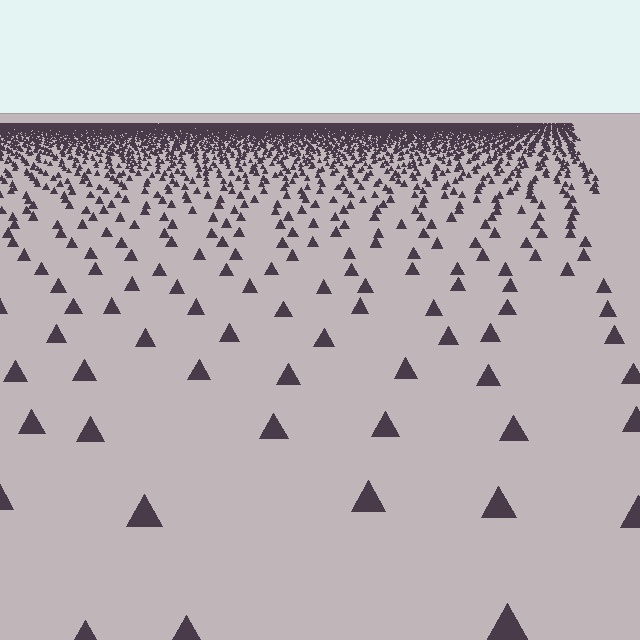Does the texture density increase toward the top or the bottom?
Density increases toward the top.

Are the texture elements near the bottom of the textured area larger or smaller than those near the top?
Larger. Near the bottom, elements are closer to the viewer and appear at a bigger on-screen size.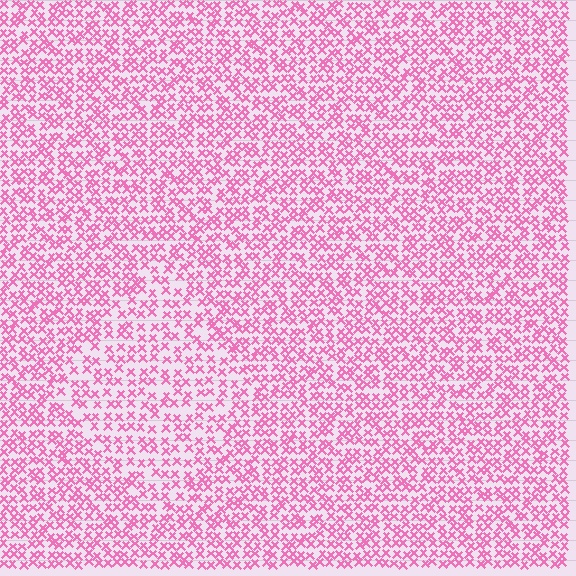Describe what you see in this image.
The image contains small pink elements arranged at two different densities. A diamond-shaped region is visible where the elements are less densely packed than the surrounding area.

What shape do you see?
I see a diamond.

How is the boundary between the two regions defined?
The boundary is defined by a change in element density (approximately 1.5x ratio). All elements are the same color, size, and shape.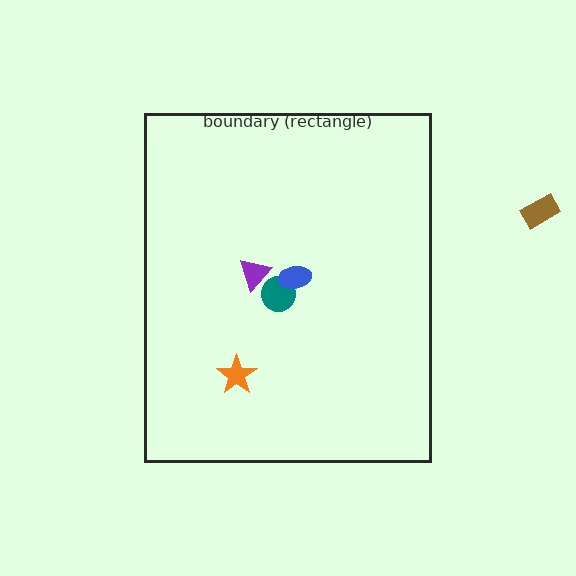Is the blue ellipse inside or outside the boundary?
Inside.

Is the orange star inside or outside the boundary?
Inside.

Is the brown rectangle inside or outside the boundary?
Outside.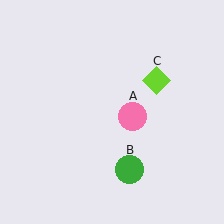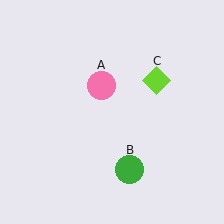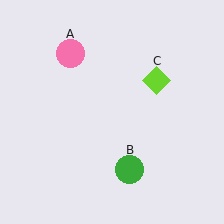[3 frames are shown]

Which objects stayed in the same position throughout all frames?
Green circle (object B) and lime diamond (object C) remained stationary.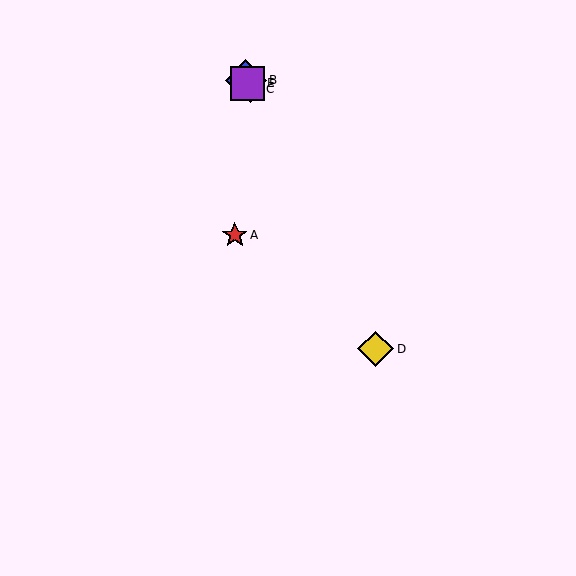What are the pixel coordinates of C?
Object C is at (250, 89).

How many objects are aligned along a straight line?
4 objects (B, C, D, E) are aligned along a straight line.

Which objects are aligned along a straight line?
Objects B, C, D, E are aligned along a straight line.